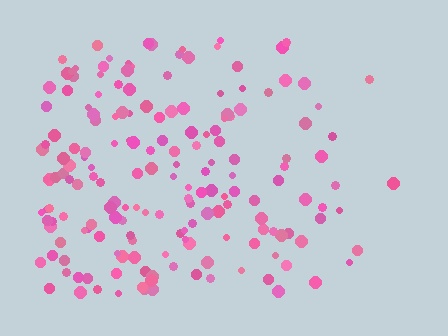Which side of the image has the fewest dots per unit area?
The right.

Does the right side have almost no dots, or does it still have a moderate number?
Still a moderate number, just noticeably fewer than the left.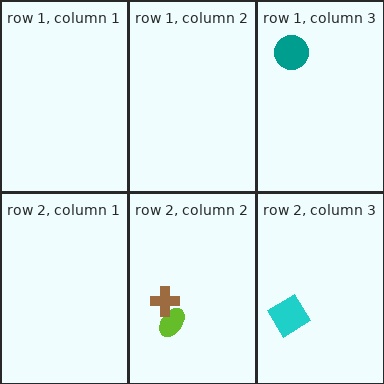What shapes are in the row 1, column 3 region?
The teal circle.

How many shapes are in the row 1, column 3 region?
1.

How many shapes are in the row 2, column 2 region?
2.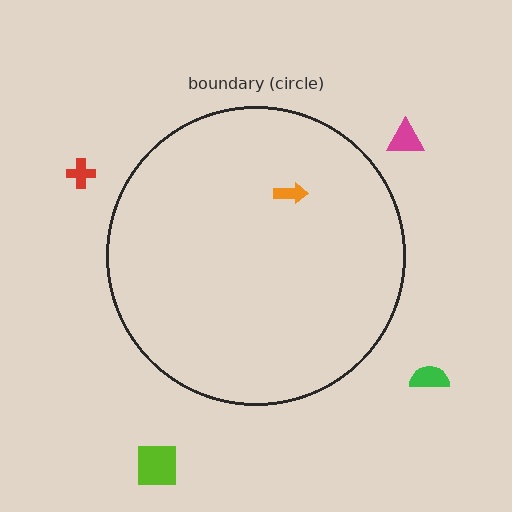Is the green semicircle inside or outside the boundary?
Outside.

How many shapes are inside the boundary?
1 inside, 4 outside.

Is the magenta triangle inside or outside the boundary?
Outside.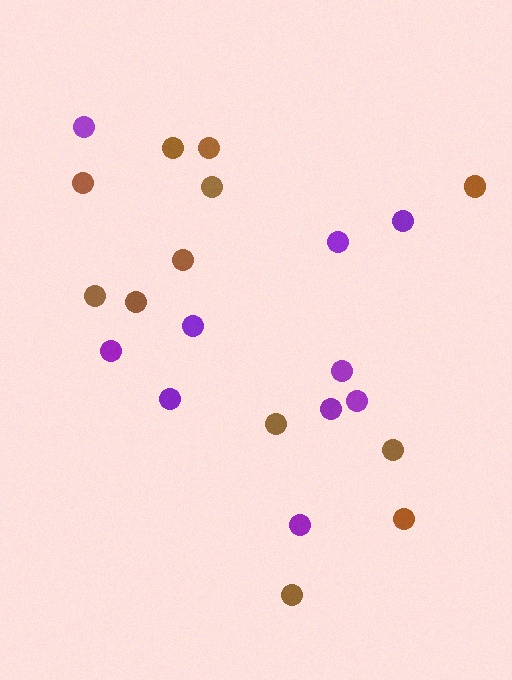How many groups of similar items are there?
There are 2 groups: one group of purple circles (10) and one group of brown circles (12).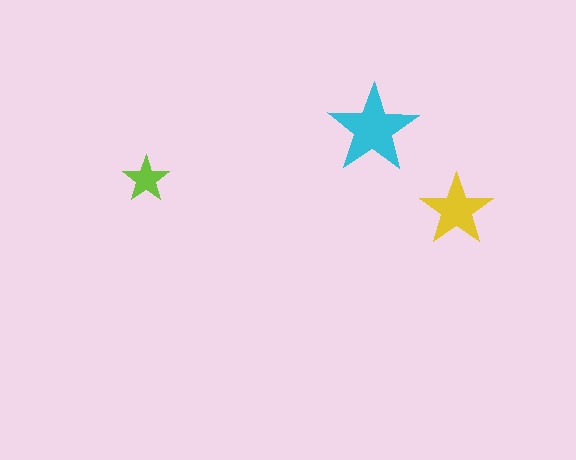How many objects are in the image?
There are 3 objects in the image.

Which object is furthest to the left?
The lime star is leftmost.